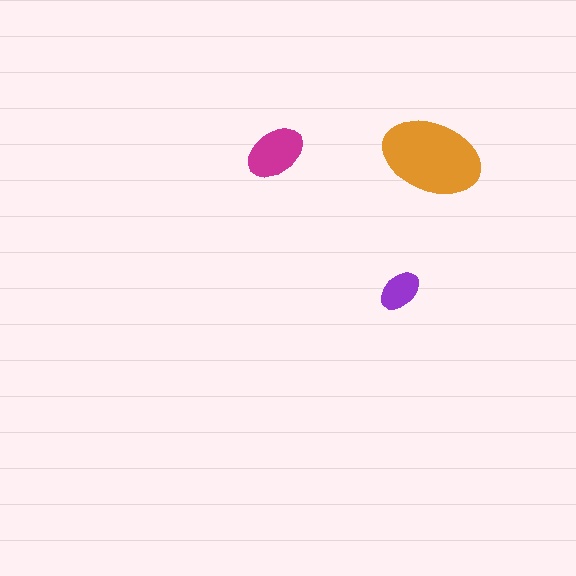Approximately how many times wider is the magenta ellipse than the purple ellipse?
About 1.5 times wider.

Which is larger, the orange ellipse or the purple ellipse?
The orange one.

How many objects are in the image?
There are 3 objects in the image.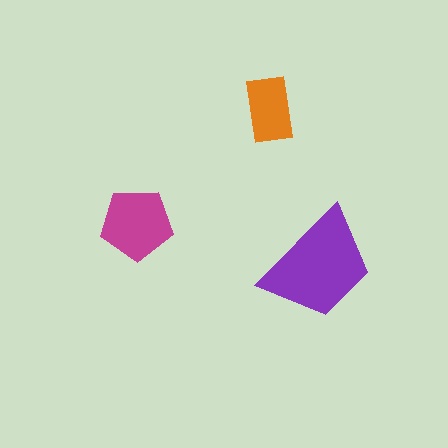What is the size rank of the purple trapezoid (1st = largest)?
1st.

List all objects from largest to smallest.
The purple trapezoid, the magenta pentagon, the orange rectangle.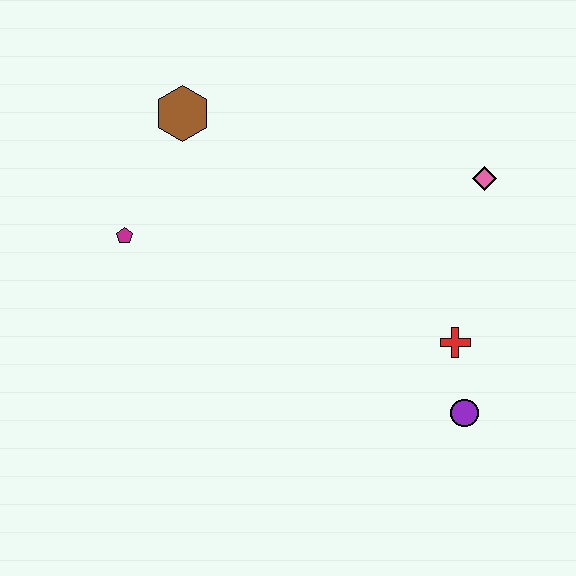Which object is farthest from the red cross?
The brown hexagon is farthest from the red cross.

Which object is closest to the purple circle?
The red cross is closest to the purple circle.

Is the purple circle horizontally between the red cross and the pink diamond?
Yes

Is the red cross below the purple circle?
No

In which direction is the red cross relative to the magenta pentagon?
The red cross is to the right of the magenta pentagon.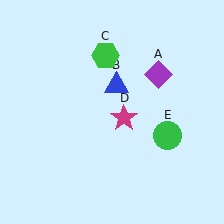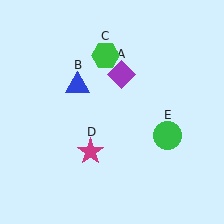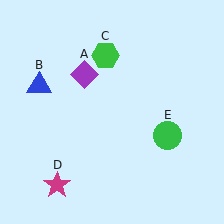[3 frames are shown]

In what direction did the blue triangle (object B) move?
The blue triangle (object B) moved left.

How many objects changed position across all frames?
3 objects changed position: purple diamond (object A), blue triangle (object B), magenta star (object D).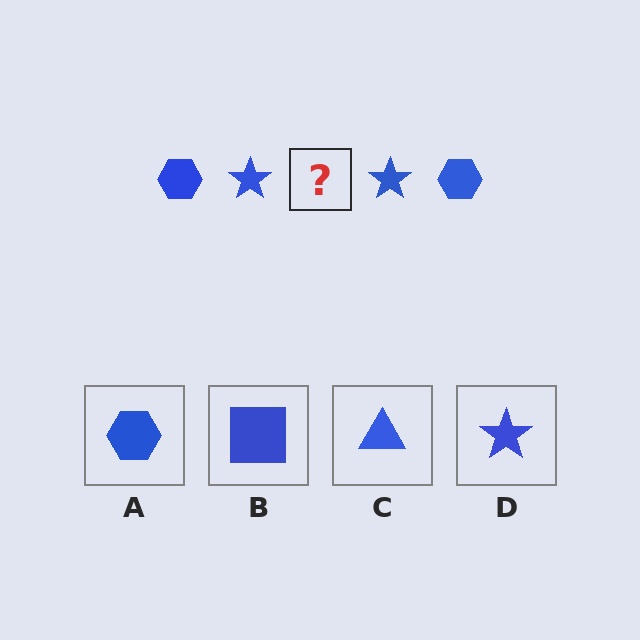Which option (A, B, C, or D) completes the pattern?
A.